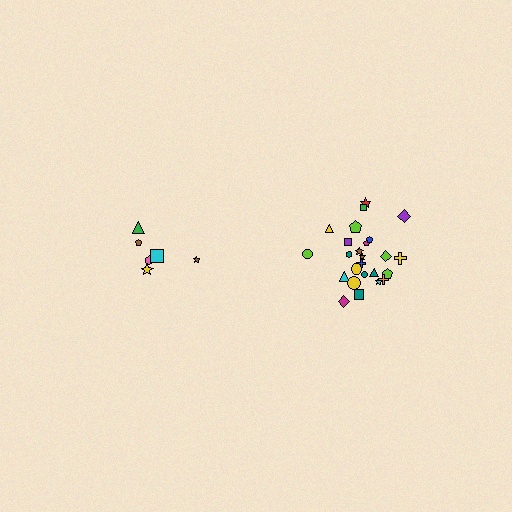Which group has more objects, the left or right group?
The right group.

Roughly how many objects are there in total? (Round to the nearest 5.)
Roughly 30 objects in total.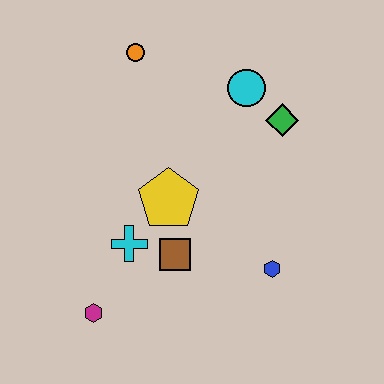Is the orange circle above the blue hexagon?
Yes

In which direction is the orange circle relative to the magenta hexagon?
The orange circle is above the magenta hexagon.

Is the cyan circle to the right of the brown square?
Yes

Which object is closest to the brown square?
The cyan cross is closest to the brown square.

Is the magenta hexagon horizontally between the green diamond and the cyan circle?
No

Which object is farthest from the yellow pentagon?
The orange circle is farthest from the yellow pentagon.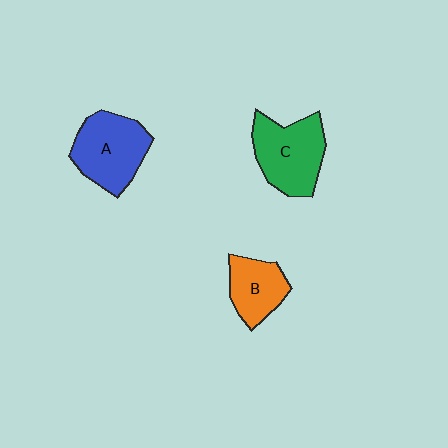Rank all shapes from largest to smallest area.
From largest to smallest: C (green), A (blue), B (orange).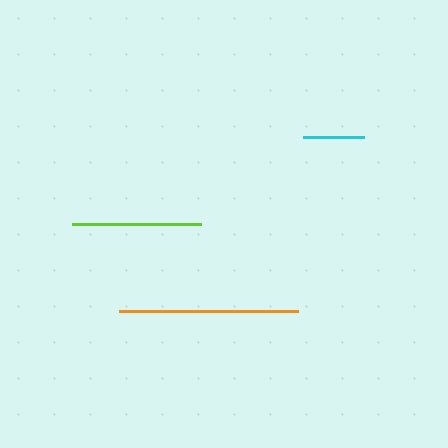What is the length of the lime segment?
The lime segment is approximately 128 pixels long.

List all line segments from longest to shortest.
From longest to shortest: orange, lime, cyan.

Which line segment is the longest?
The orange line is the longest at approximately 179 pixels.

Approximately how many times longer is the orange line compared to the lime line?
The orange line is approximately 1.4 times the length of the lime line.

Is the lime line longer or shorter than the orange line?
The orange line is longer than the lime line.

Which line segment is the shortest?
The cyan line is the shortest at approximately 61 pixels.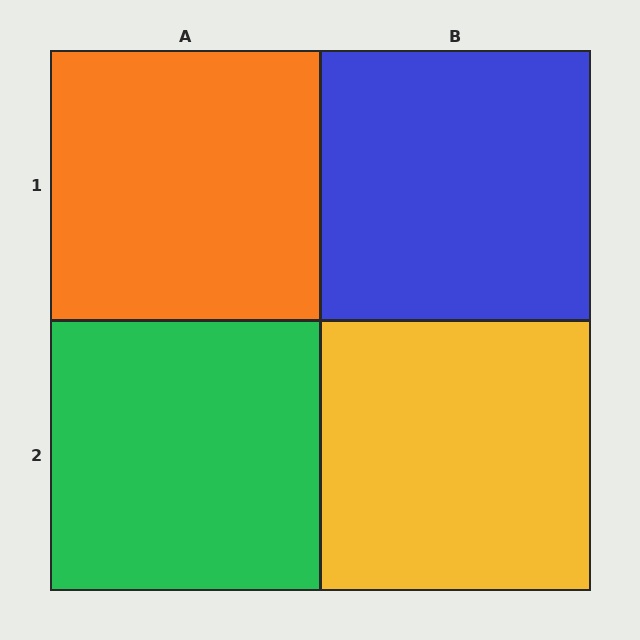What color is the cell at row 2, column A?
Green.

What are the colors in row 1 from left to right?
Orange, blue.